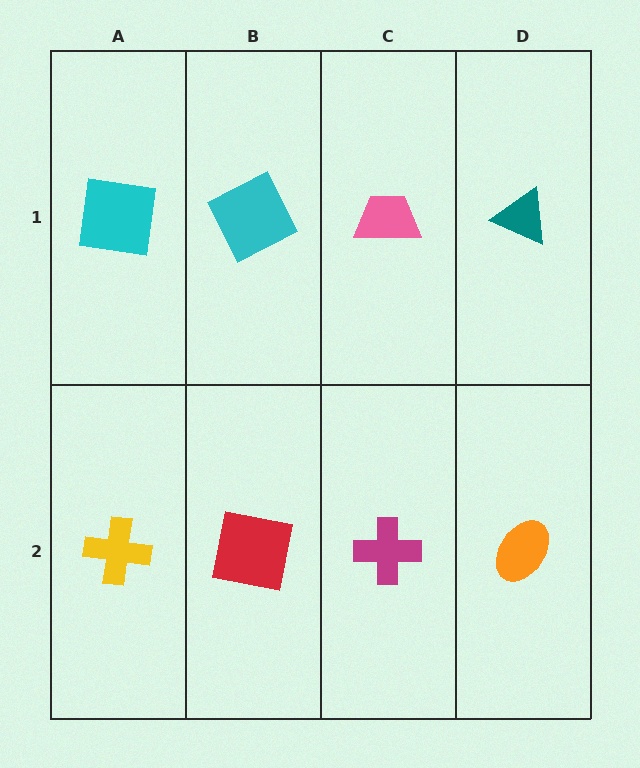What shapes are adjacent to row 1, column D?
An orange ellipse (row 2, column D), a pink trapezoid (row 1, column C).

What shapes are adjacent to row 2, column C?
A pink trapezoid (row 1, column C), a red square (row 2, column B), an orange ellipse (row 2, column D).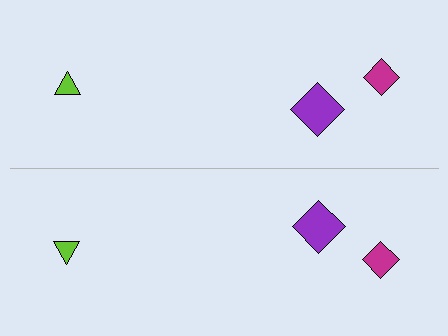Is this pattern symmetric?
Yes, this pattern has bilateral (reflection) symmetry.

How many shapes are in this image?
There are 6 shapes in this image.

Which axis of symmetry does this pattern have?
The pattern has a horizontal axis of symmetry running through the center of the image.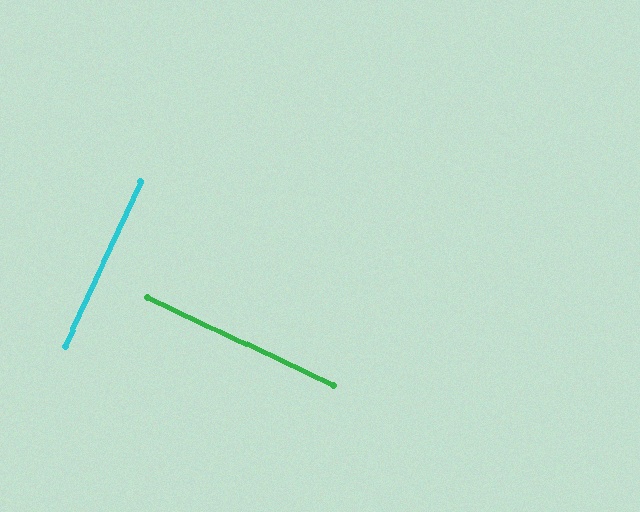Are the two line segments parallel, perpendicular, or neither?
Perpendicular — they meet at approximately 89°.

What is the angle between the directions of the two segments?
Approximately 89 degrees.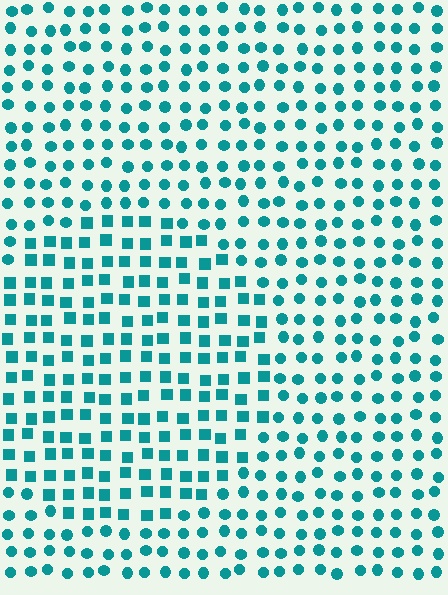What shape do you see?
I see a circle.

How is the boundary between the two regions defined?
The boundary is defined by a change in element shape: squares inside vs. circles outside. All elements share the same color and spacing.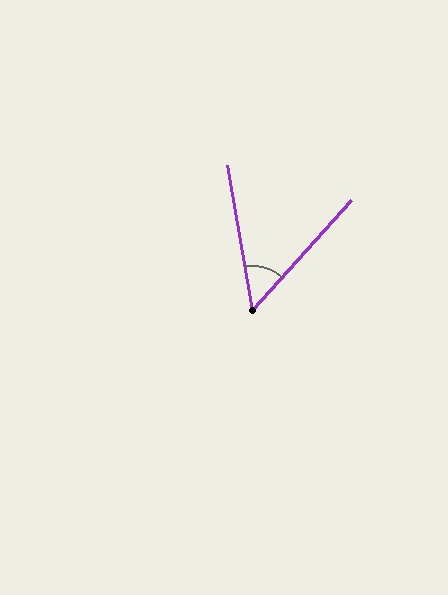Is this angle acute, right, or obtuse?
It is acute.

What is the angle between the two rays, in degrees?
Approximately 52 degrees.